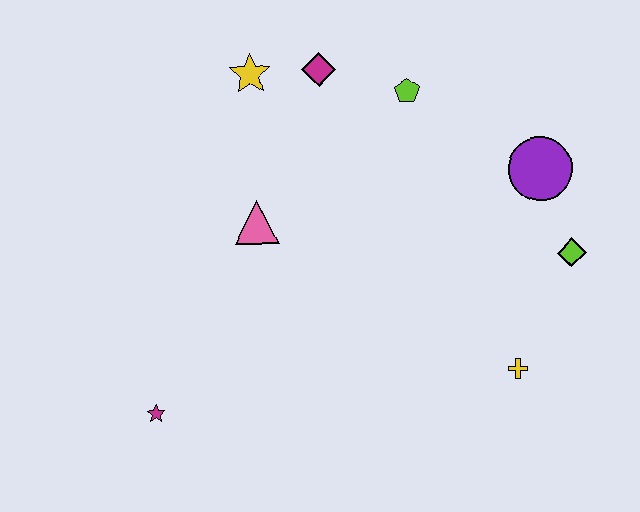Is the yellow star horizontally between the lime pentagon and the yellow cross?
No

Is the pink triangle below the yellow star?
Yes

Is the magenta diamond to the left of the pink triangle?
No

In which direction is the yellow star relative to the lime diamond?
The yellow star is to the left of the lime diamond.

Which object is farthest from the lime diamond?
The magenta star is farthest from the lime diamond.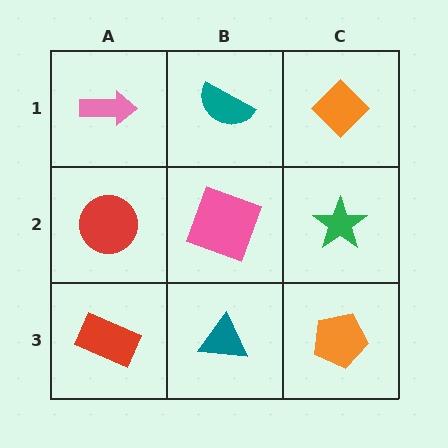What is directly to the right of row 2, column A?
A pink square.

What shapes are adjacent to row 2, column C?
An orange diamond (row 1, column C), an orange pentagon (row 3, column C), a pink square (row 2, column B).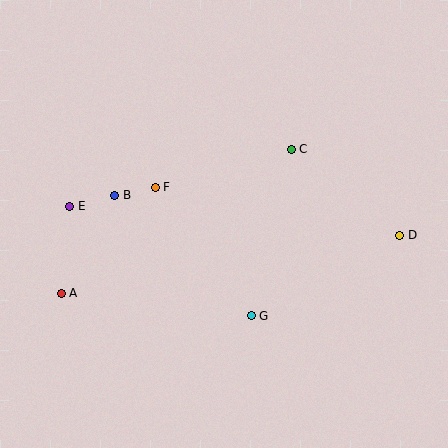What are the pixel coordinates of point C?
Point C is at (291, 149).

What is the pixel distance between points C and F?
The distance between C and F is 141 pixels.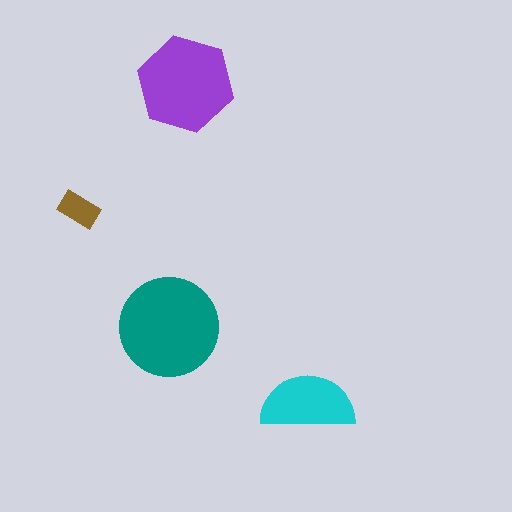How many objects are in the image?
There are 4 objects in the image.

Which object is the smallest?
The brown rectangle.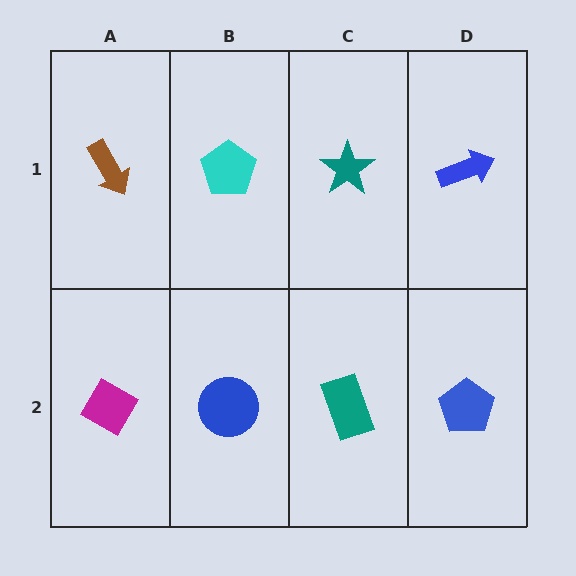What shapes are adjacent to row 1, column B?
A blue circle (row 2, column B), a brown arrow (row 1, column A), a teal star (row 1, column C).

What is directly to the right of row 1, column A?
A cyan pentagon.